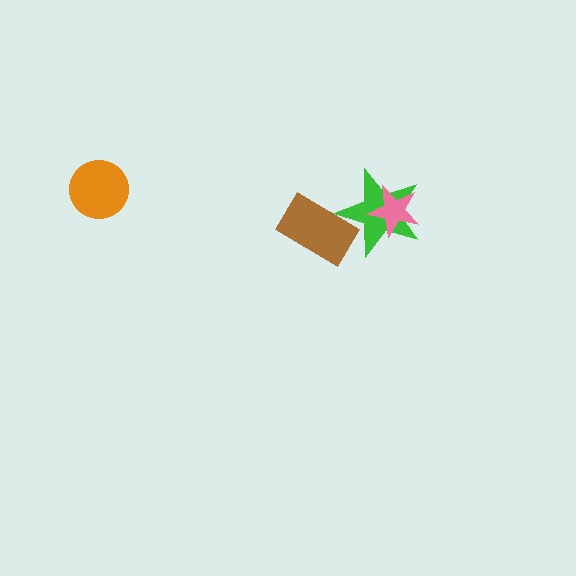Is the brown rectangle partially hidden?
Yes, it is partially covered by another shape.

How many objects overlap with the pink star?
1 object overlaps with the pink star.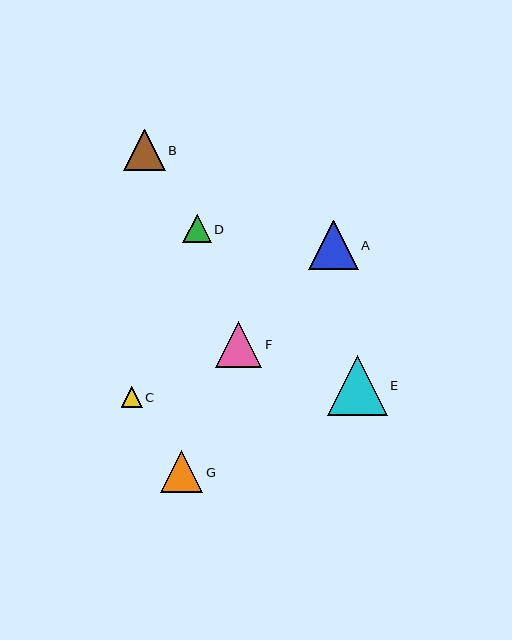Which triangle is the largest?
Triangle E is the largest with a size of approximately 60 pixels.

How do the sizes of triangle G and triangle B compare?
Triangle G and triangle B are approximately the same size.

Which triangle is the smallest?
Triangle C is the smallest with a size of approximately 21 pixels.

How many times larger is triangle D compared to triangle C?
Triangle D is approximately 1.3 times the size of triangle C.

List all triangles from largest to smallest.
From largest to smallest: E, A, F, G, B, D, C.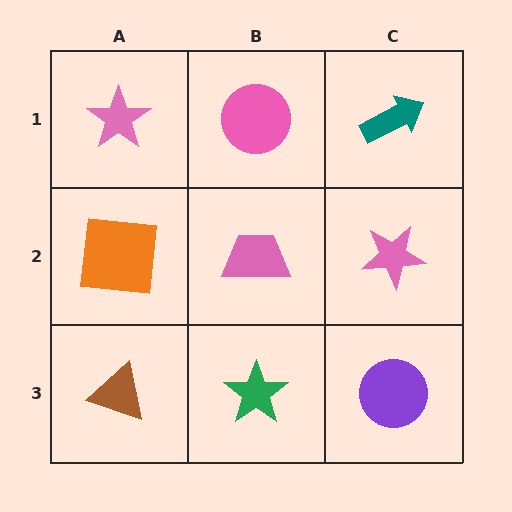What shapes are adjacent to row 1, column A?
An orange square (row 2, column A), a pink circle (row 1, column B).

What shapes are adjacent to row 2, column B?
A pink circle (row 1, column B), a green star (row 3, column B), an orange square (row 2, column A), a pink star (row 2, column C).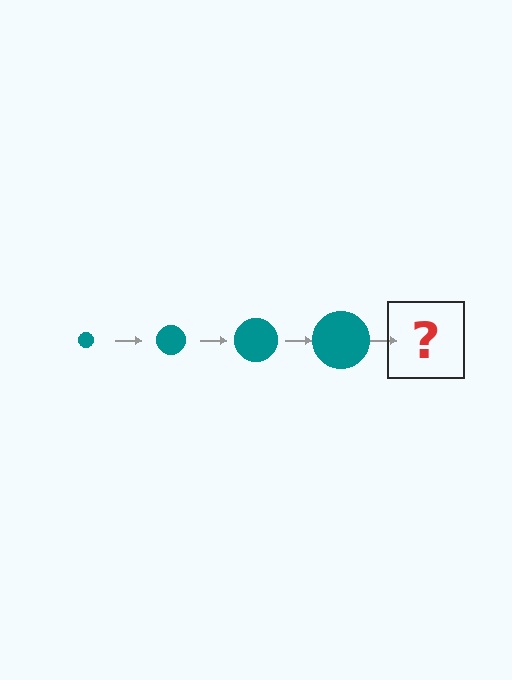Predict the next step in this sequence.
The next step is a teal circle, larger than the previous one.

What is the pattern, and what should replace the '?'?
The pattern is that the circle gets progressively larger each step. The '?' should be a teal circle, larger than the previous one.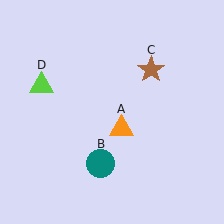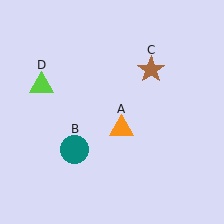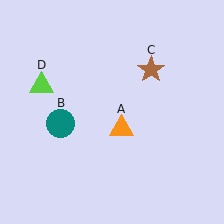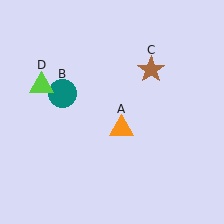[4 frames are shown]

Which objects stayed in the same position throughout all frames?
Orange triangle (object A) and brown star (object C) and lime triangle (object D) remained stationary.